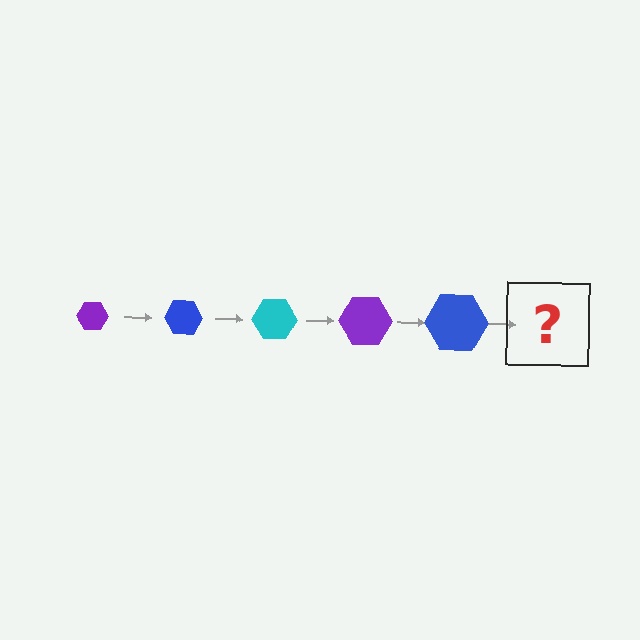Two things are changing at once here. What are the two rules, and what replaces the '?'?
The two rules are that the hexagon grows larger each step and the color cycles through purple, blue, and cyan. The '?' should be a cyan hexagon, larger than the previous one.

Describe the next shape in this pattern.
It should be a cyan hexagon, larger than the previous one.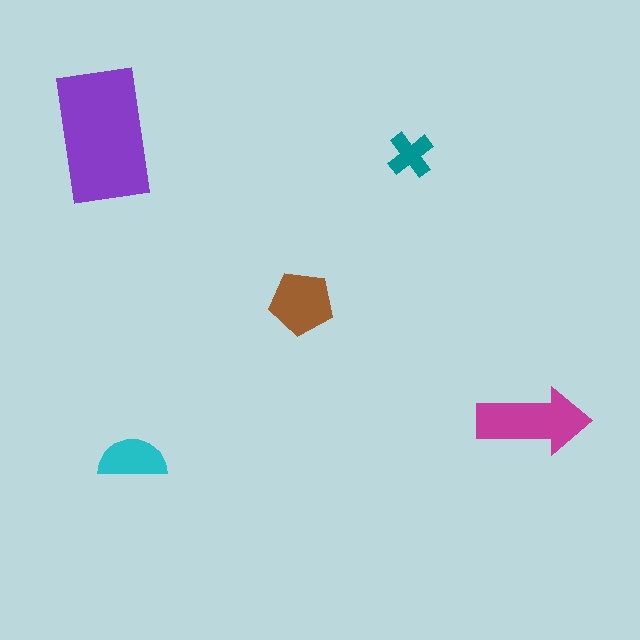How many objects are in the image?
There are 5 objects in the image.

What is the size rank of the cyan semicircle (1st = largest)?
4th.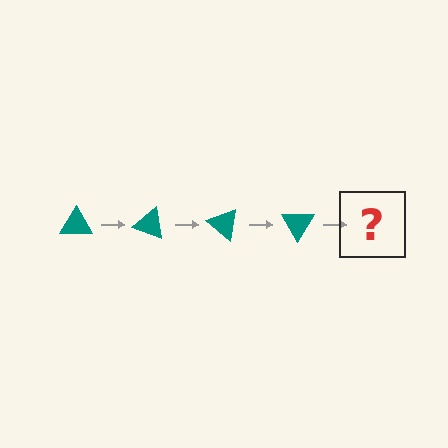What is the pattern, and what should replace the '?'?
The pattern is that the triangle rotates 20 degrees each step. The '?' should be a teal triangle rotated 80 degrees.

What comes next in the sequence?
The next element should be a teal triangle rotated 80 degrees.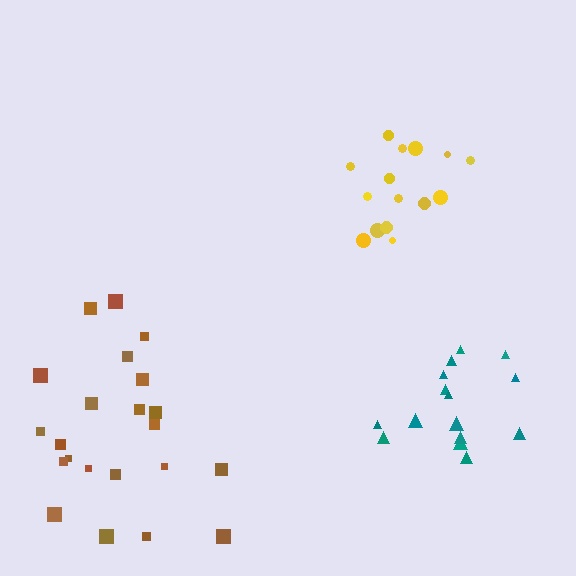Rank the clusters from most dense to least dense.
yellow, teal, brown.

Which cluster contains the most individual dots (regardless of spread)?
Brown (22).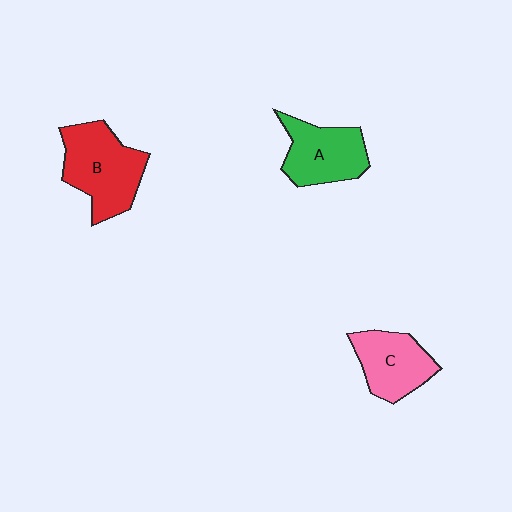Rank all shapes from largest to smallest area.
From largest to smallest: B (red), A (green), C (pink).